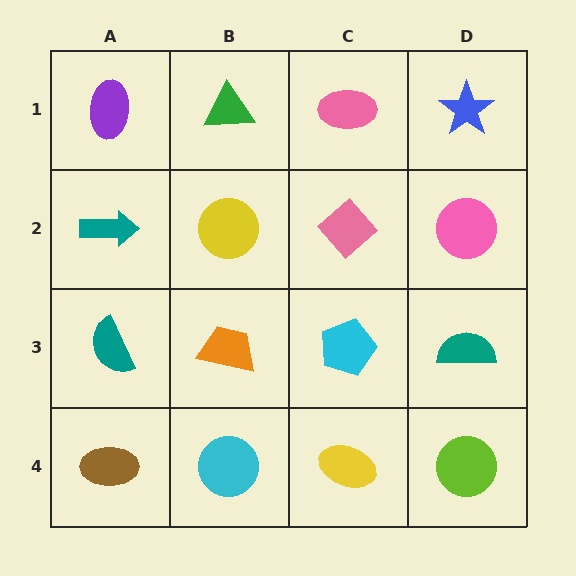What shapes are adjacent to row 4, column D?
A teal semicircle (row 3, column D), a yellow ellipse (row 4, column C).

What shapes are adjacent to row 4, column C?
A cyan pentagon (row 3, column C), a cyan circle (row 4, column B), a lime circle (row 4, column D).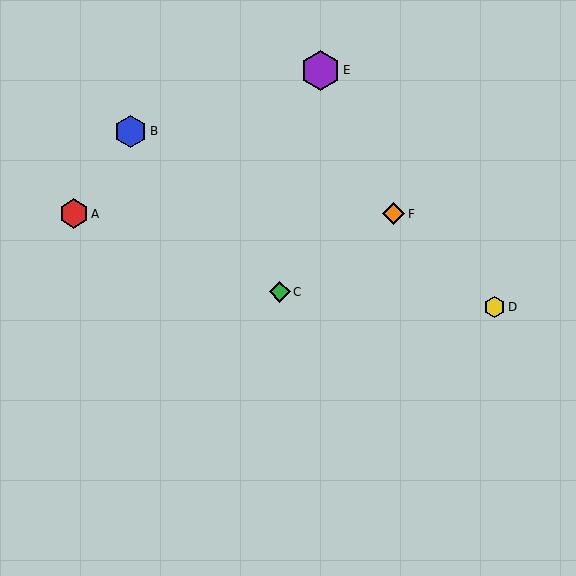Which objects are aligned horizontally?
Objects A, F are aligned horizontally.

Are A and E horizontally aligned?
No, A is at y≈214 and E is at y≈70.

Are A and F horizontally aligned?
Yes, both are at y≈214.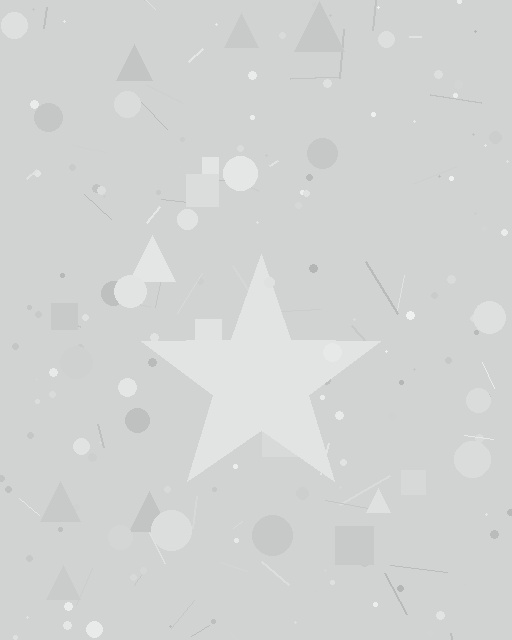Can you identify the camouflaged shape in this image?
The camouflaged shape is a star.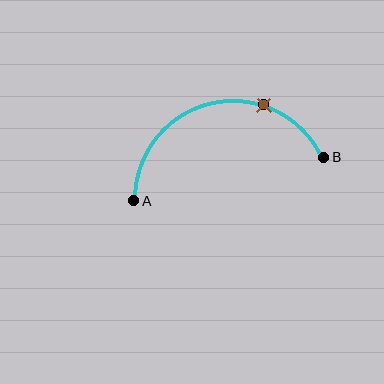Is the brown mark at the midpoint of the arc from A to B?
No. The brown mark lies on the arc but is closer to endpoint B. The arc midpoint would be at the point on the curve equidistant along the arc from both A and B.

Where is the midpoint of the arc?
The arc midpoint is the point on the curve farthest from the straight line joining A and B. It sits above that line.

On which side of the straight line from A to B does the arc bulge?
The arc bulges above the straight line connecting A and B.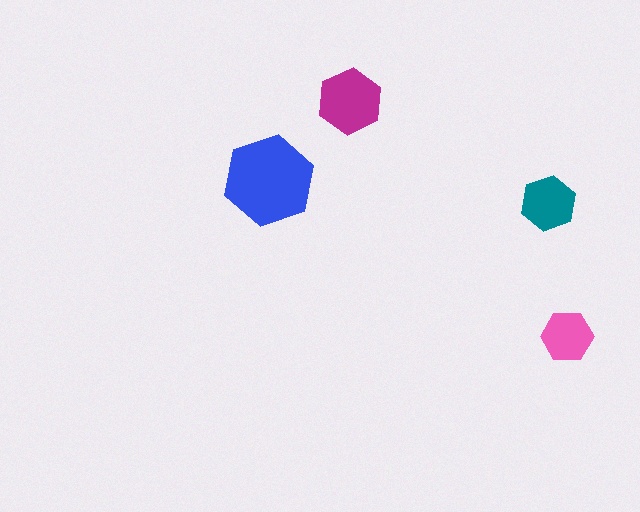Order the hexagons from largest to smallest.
the blue one, the magenta one, the teal one, the pink one.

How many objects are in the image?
There are 4 objects in the image.